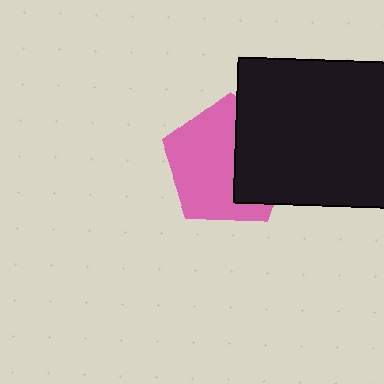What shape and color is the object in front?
The object in front is a black rectangle.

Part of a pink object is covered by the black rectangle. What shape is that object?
It is a pentagon.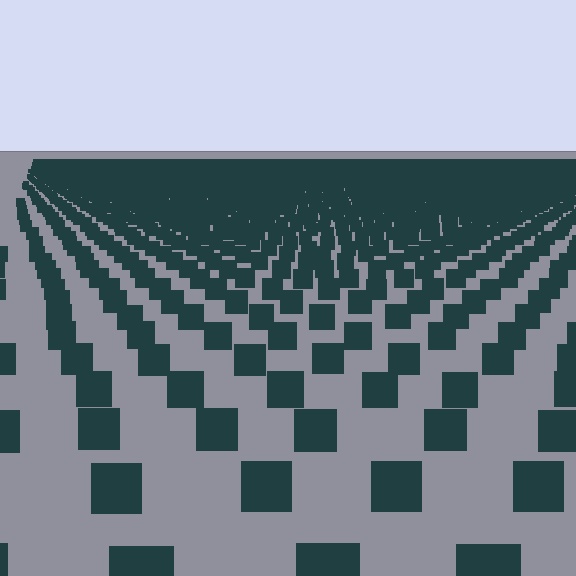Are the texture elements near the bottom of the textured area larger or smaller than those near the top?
Larger. Near the bottom, elements are closer to the viewer and appear at a bigger on-screen size.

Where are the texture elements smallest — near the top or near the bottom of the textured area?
Near the top.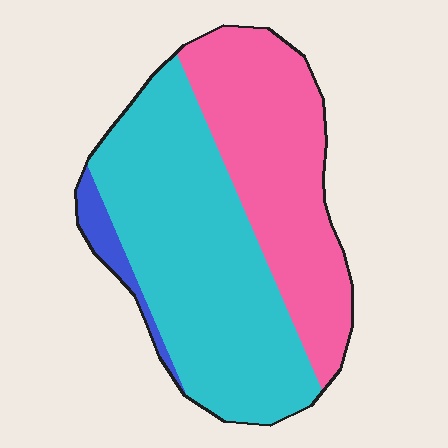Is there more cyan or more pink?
Cyan.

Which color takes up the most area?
Cyan, at roughly 55%.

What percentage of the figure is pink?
Pink covers 40% of the figure.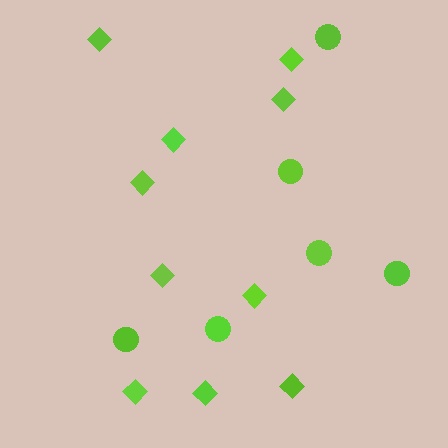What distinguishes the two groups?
There are 2 groups: one group of circles (6) and one group of diamonds (10).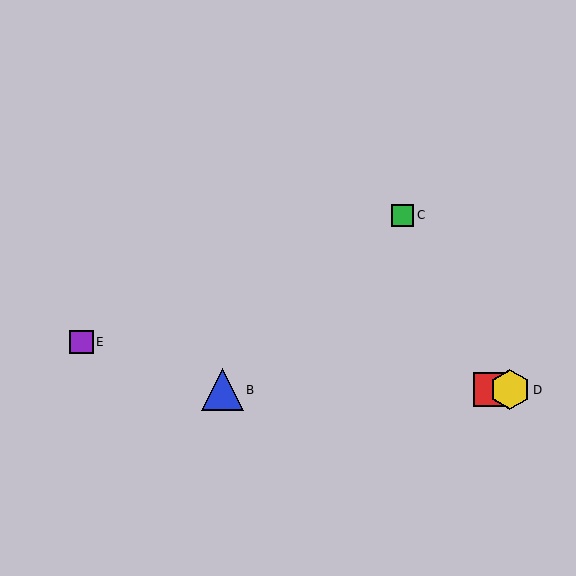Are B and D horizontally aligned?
Yes, both are at y≈390.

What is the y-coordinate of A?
Object A is at y≈390.